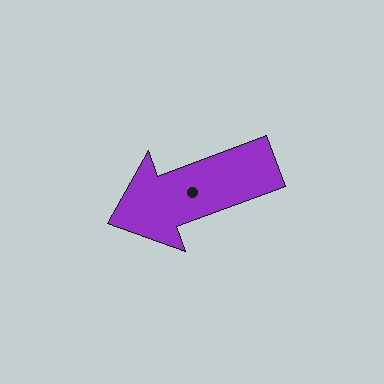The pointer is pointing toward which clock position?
Roughly 8 o'clock.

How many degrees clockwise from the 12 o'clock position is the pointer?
Approximately 250 degrees.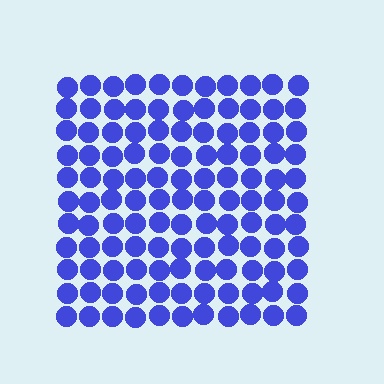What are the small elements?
The small elements are circles.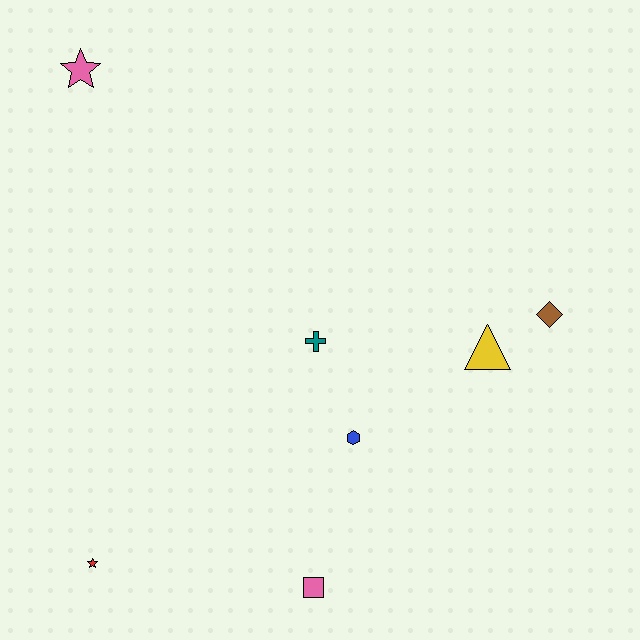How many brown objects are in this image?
There is 1 brown object.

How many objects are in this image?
There are 7 objects.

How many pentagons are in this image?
There are no pentagons.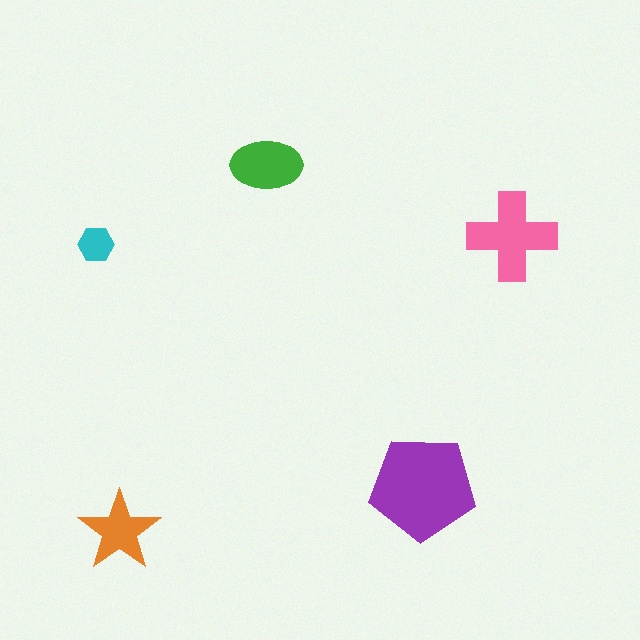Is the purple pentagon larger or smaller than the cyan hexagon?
Larger.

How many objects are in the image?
There are 5 objects in the image.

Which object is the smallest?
The cyan hexagon.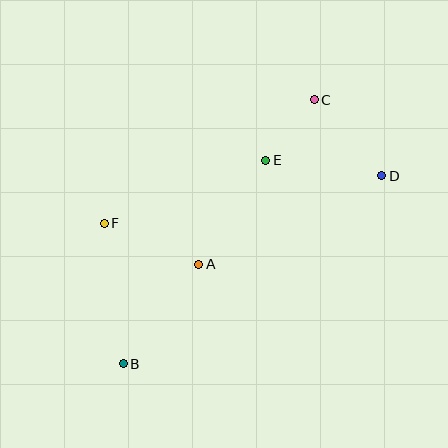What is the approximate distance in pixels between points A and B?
The distance between A and B is approximately 125 pixels.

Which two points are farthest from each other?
Points B and C are farthest from each other.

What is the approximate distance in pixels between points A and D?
The distance between A and D is approximately 203 pixels.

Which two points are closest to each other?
Points C and E are closest to each other.